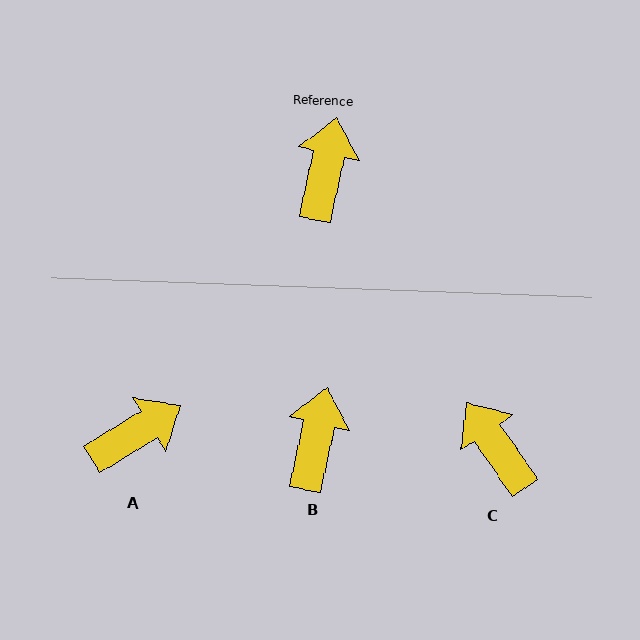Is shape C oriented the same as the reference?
No, it is off by about 47 degrees.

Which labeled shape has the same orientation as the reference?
B.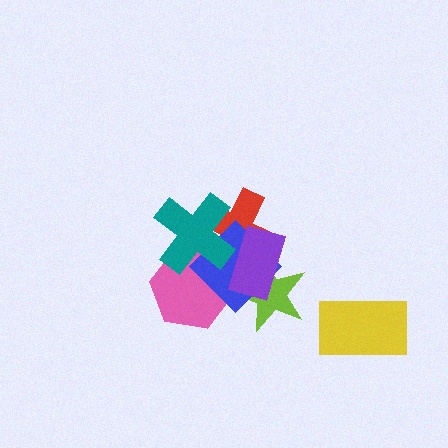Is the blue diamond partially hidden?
Yes, it is partially covered by another shape.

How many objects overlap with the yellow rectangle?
0 objects overlap with the yellow rectangle.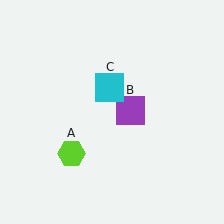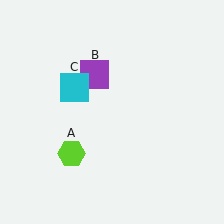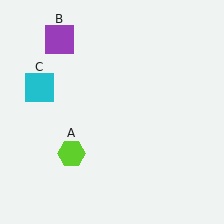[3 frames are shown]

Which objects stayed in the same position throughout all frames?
Lime hexagon (object A) remained stationary.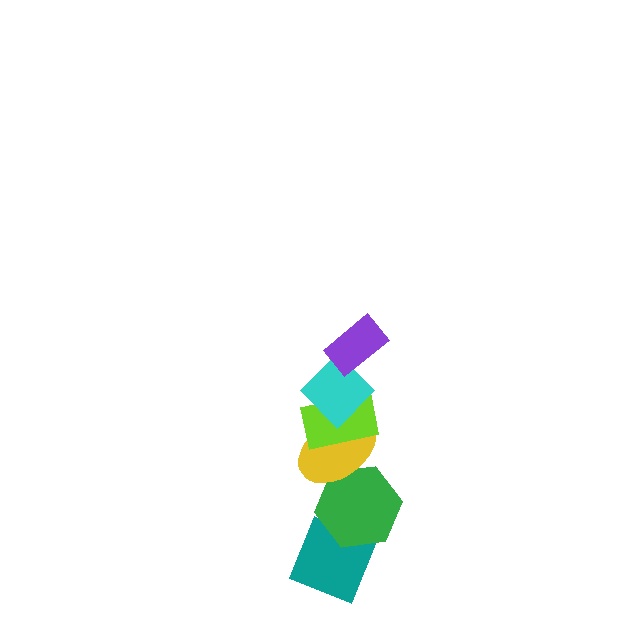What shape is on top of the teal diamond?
The green hexagon is on top of the teal diamond.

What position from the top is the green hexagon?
The green hexagon is 5th from the top.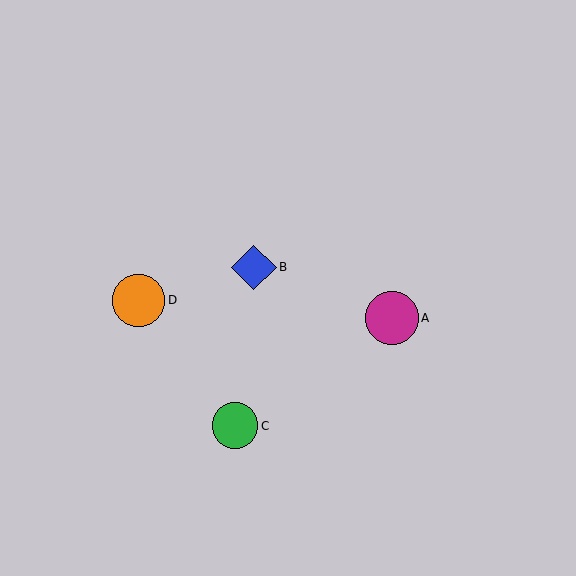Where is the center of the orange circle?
The center of the orange circle is at (139, 300).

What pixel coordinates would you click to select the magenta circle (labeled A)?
Click at (392, 318) to select the magenta circle A.